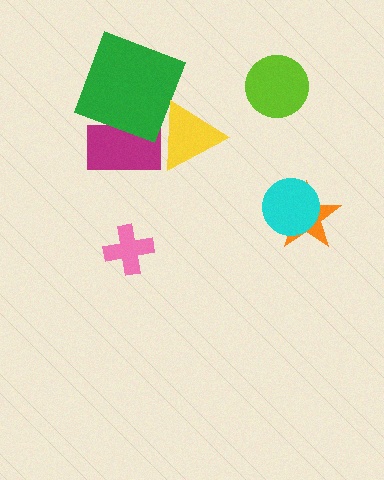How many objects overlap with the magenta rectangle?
2 objects overlap with the magenta rectangle.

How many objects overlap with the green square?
1 object overlaps with the green square.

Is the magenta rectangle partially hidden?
Yes, it is partially covered by another shape.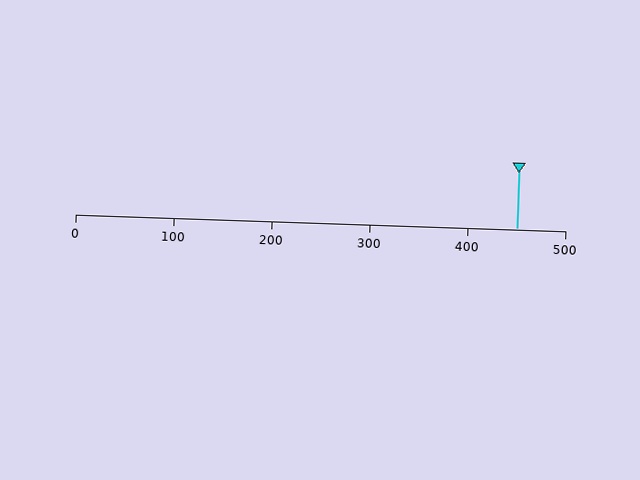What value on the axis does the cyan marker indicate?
The marker indicates approximately 450.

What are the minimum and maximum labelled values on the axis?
The axis runs from 0 to 500.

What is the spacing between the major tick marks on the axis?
The major ticks are spaced 100 apart.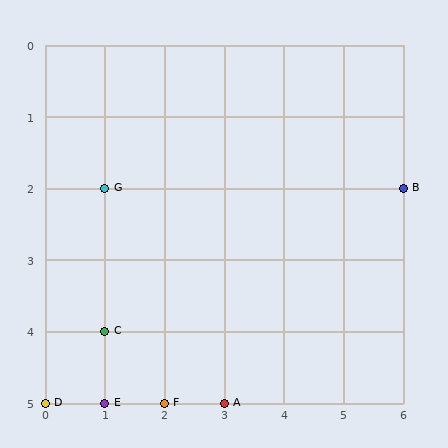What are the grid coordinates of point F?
Point F is at grid coordinates (2, 5).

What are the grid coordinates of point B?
Point B is at grid coordinates (6, 2).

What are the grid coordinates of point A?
Point A is at grid coordinates (3, 5).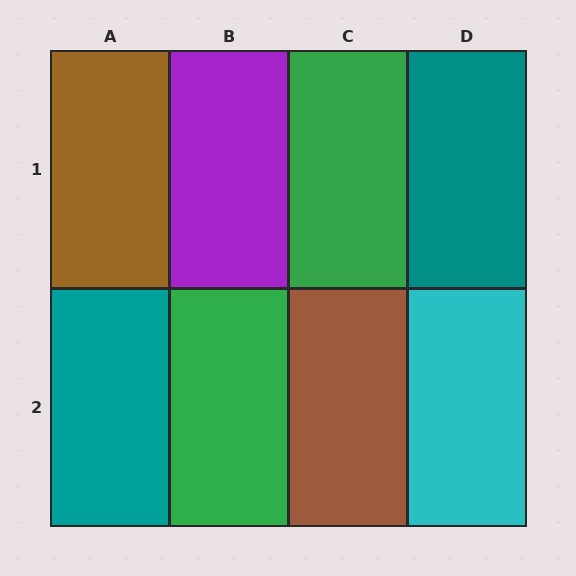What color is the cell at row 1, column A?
Brown.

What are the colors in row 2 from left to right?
Teal, green, brown, cyan.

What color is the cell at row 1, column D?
Teal.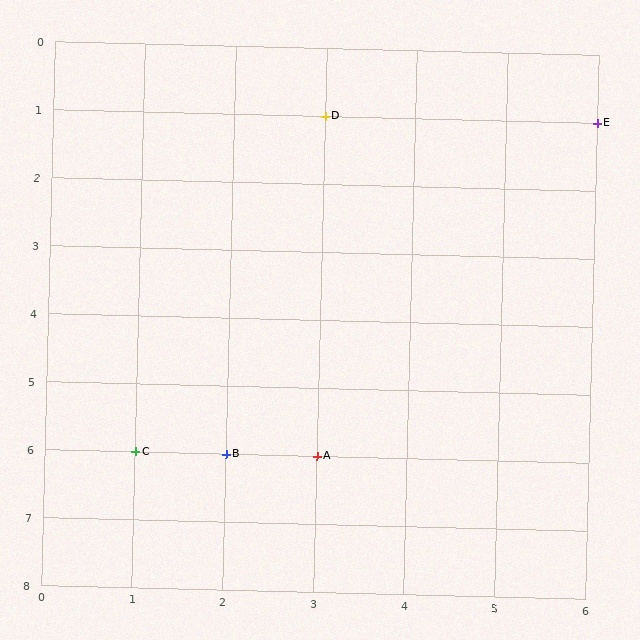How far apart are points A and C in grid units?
Points A and C are 2 columns apart.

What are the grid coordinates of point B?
Point B is at grid coordinates (2, 6).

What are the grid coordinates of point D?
Point D is at grid coordinates (3, 1).